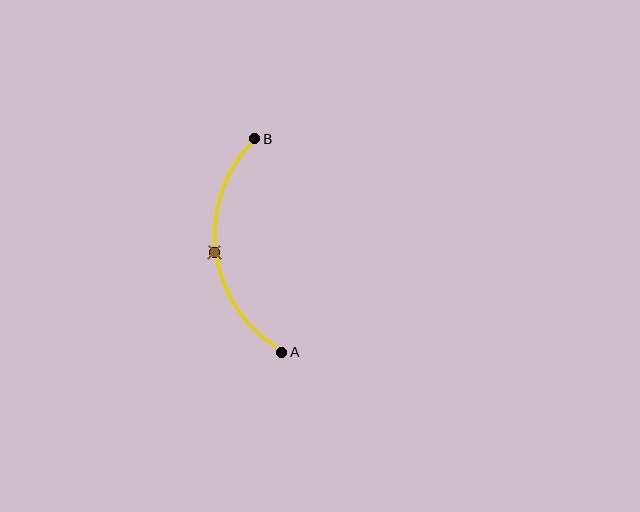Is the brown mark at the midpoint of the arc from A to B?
Yes. The brown mark lies on the arc at equal arc-length from both A and B — it is the arc midpoint.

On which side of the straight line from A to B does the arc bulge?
The arc bulges to the left of the straight line connecting A and B.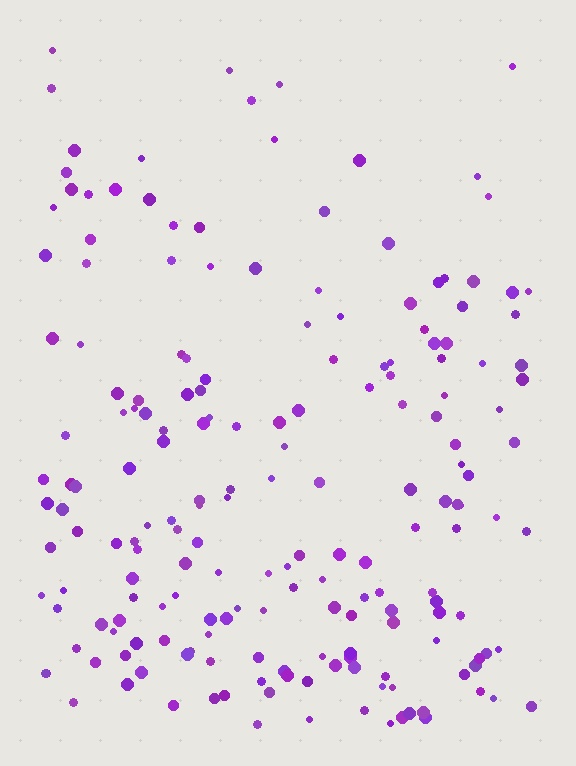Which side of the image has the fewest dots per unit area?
The top.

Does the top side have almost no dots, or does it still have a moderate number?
Still a moderate number, just noticeably fewer than the bottom.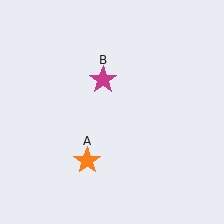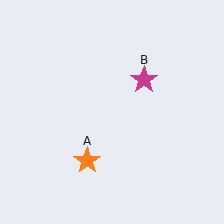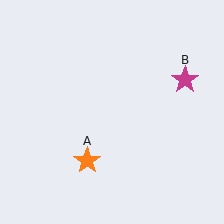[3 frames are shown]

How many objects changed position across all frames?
1 object changed position: magenta star (object B).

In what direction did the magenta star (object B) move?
The magenta star (object B) moved right.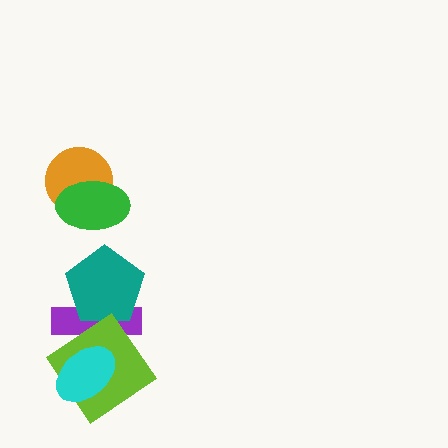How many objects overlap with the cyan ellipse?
2 objects overlap with the cyan ellipse.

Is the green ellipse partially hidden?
No, no other shape covers it.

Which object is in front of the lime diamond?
The cyan ellipse is in front of the lime diamond.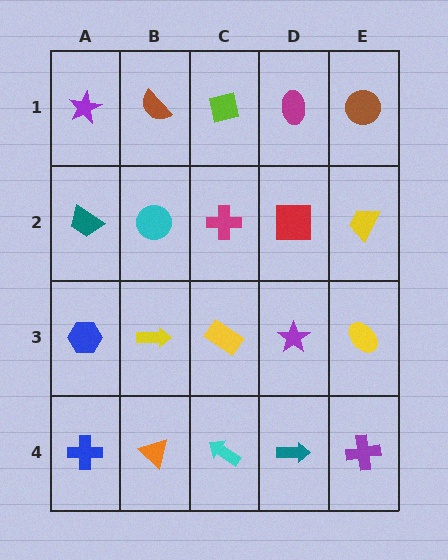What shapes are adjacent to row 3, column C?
A magenta cross (row 2, column C), a cyan arrow (row 4, column C), a yellow arrow (row 3, column B), a purple star (row 3, column D).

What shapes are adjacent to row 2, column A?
A purple star (row 1, column A), a blue hexagon (row 3, column A), a cyan circle (row 2, column B).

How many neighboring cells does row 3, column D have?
4.